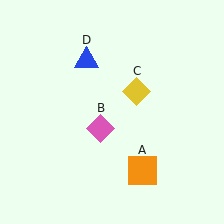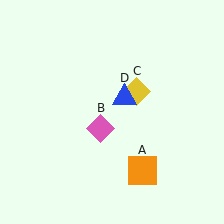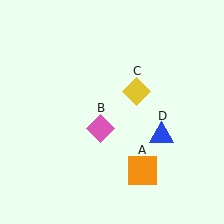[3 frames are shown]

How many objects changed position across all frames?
1 object changed position: blue triangle (object D).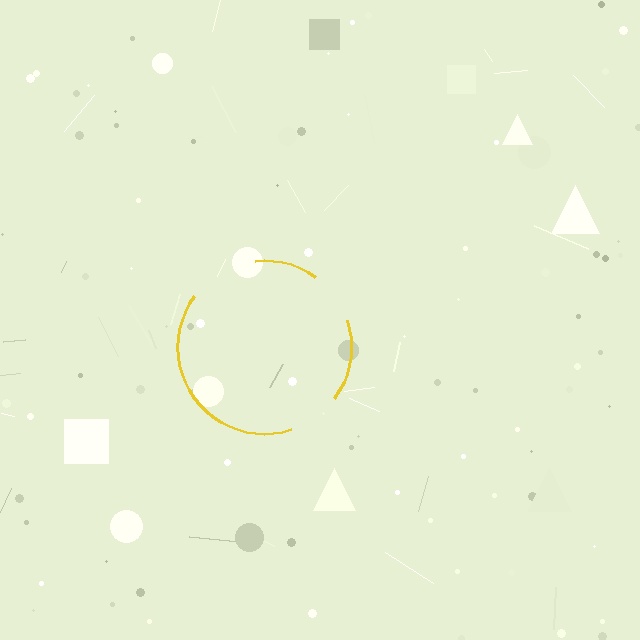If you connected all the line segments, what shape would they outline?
They would outline a circle.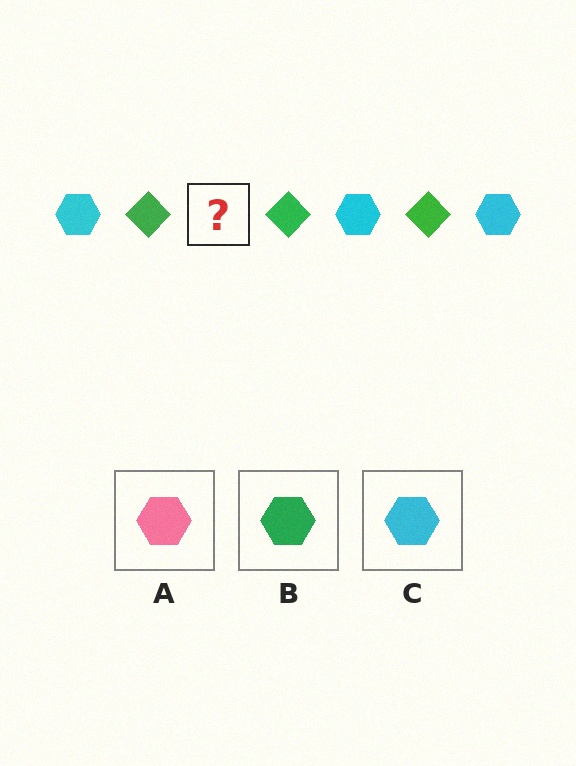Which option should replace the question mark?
Option C.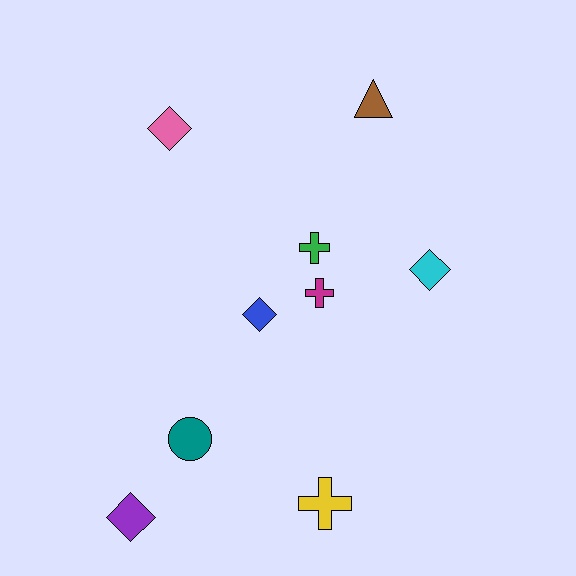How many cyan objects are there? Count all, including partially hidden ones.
There is 1 cyan object.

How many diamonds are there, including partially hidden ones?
There are 4 diamonds.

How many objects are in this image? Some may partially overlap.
There are 9 objects.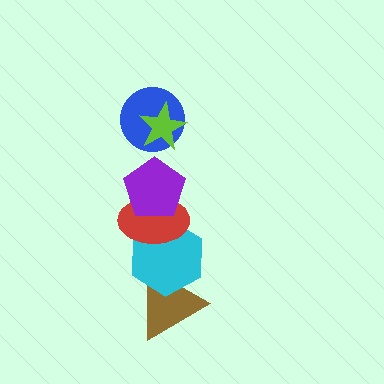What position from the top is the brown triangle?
The brown triangle is 6th from the top.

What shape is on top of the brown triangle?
The cyan hexagon is on top of the brown triangle.